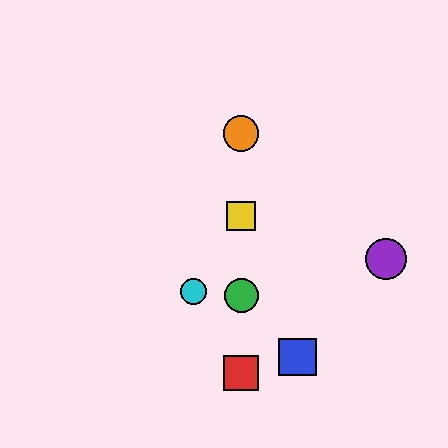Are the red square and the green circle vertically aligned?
Yes, both are at x≈241.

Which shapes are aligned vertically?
The red square, the green circle, the yellow square, the orange circle are aligned vertically.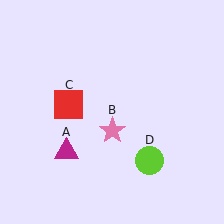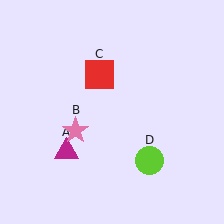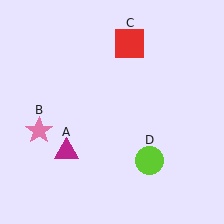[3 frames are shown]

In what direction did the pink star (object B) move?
The pink star (object B) moved left.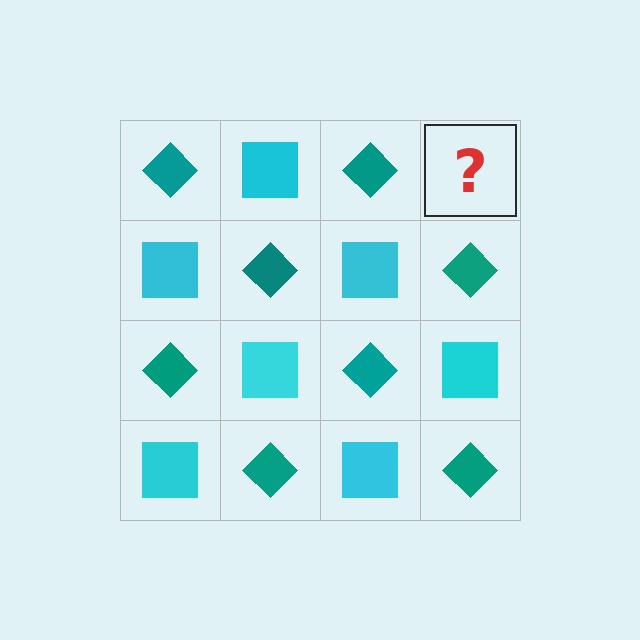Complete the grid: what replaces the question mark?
The question mark should be replaced with a cyan square.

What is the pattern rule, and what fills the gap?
The rule is that it alternates teal diamond and cyan square in a checkerboard pattern. The gap should be filled with a cyan square.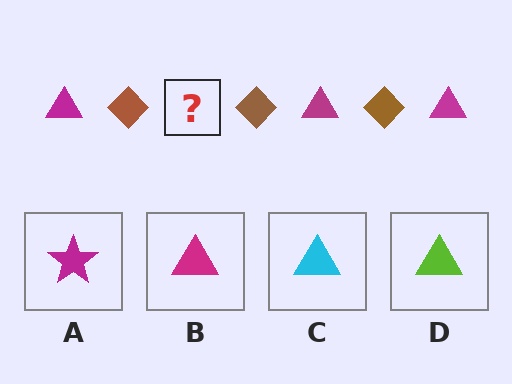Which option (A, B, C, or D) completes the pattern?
B.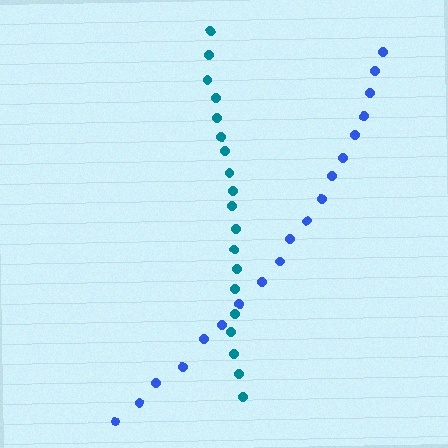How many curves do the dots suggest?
There are 2 distinct paths.